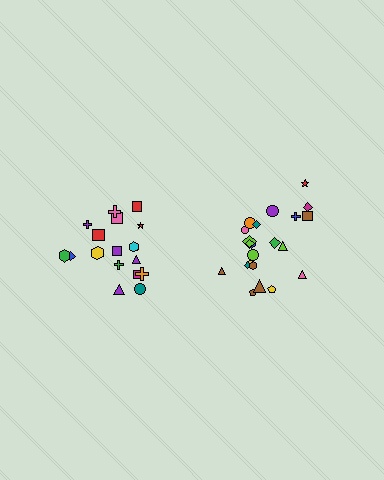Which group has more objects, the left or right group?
The right group.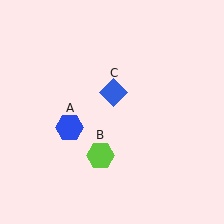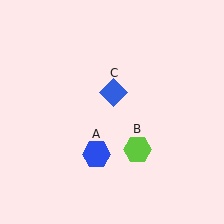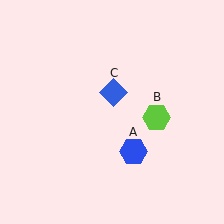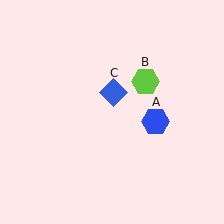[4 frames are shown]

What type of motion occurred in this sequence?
The blue hexagon (object A), lime hexagon (object B) rotated counterclockwise around the center of the scene.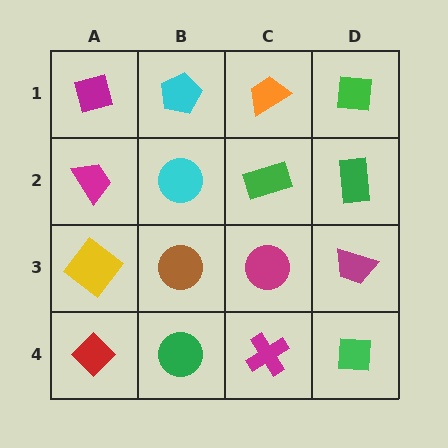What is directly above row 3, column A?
A magenta trapezoid.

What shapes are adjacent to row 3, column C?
A green rectangle (row 2, column C), a magenta cross (row 4, column C), a brown circle (row 3, column B), a magenta trapezoid (row 3, column D).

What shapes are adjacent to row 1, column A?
A magenta trapezoid (row 2, column A), a cyan pentagon (row 1, column B).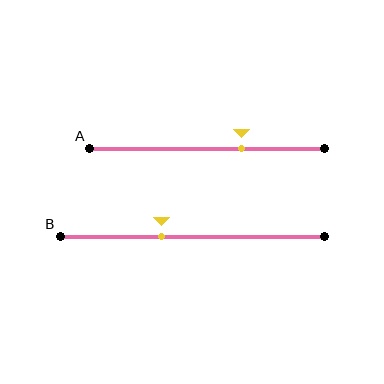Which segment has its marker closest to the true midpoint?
Segment B has its marker closest to the true midpoint.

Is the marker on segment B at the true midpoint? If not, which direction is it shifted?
No, the marker on segment B is shifted to the left by about 11% of the segment length.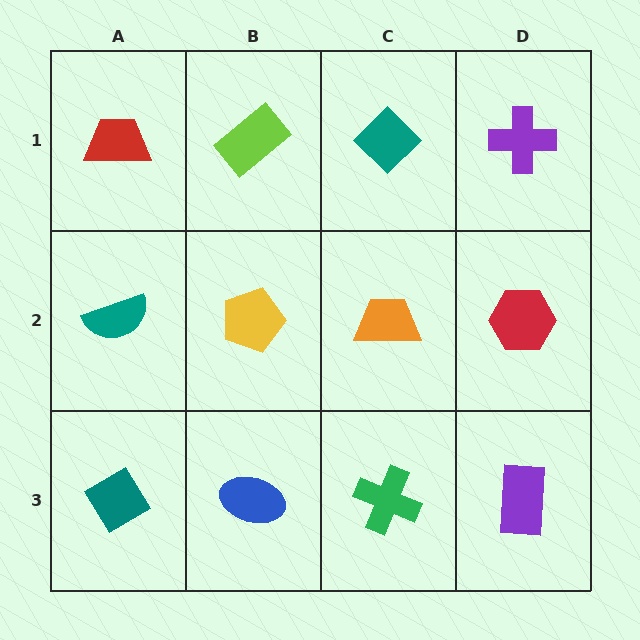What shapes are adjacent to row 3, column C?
An orange trapezoid (row 2, column C), a blue ellipse (row 3, column B), a purple rectangle (row 3, column D).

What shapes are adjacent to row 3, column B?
A yellow pentagon (row 2, column B), a teal diamond (row 3, column A), a green cross (row 3, column C).